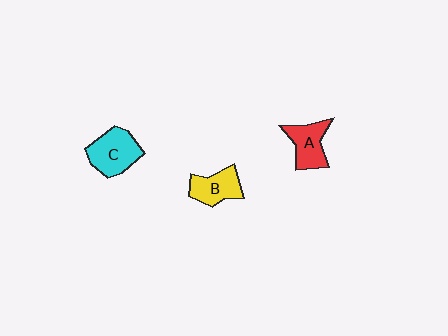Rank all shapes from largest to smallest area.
From largest to smallest: C (cyan), A (red), B (yellow).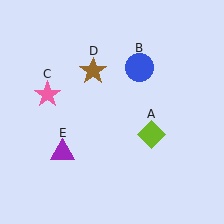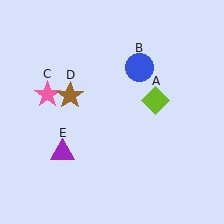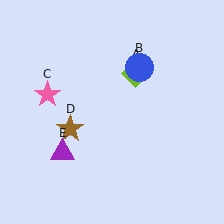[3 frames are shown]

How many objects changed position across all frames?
2 objects changed position: lime diamond (object A), brown star (object D).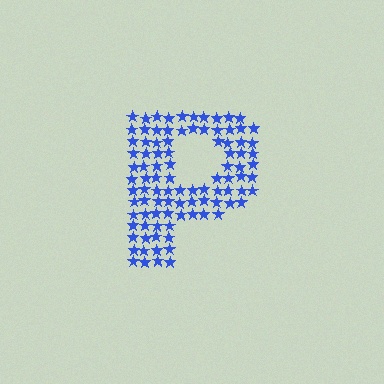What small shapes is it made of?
It is made of small stars.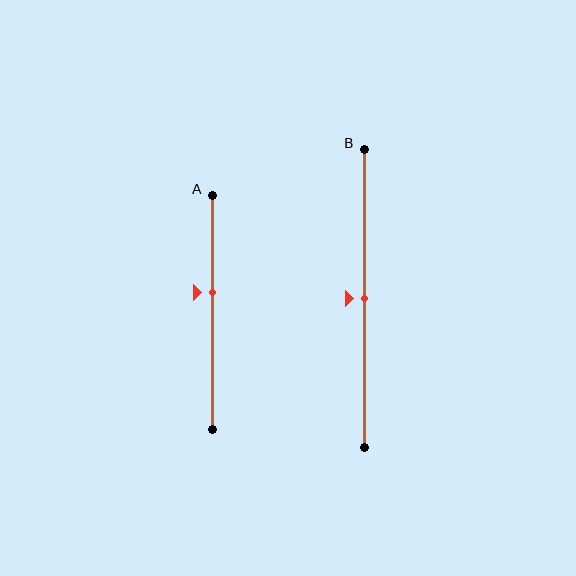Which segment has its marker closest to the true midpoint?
Segment B has its marker closest to the true midpoint.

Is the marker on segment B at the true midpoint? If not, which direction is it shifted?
Yes, the marker on segment B is at the true midpoint.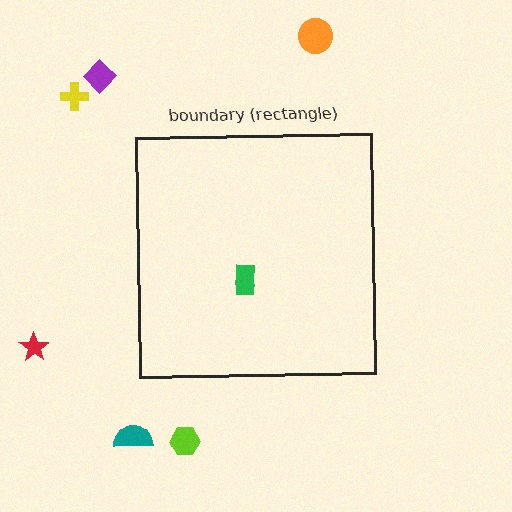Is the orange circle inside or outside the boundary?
Outside.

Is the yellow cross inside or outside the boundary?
Outside.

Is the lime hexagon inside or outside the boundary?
Outside.